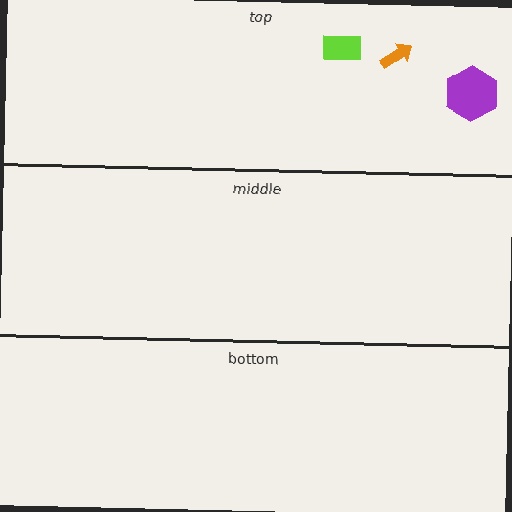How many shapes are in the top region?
3.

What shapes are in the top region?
The lime rectangle, the orange arrow, the purple hexagon.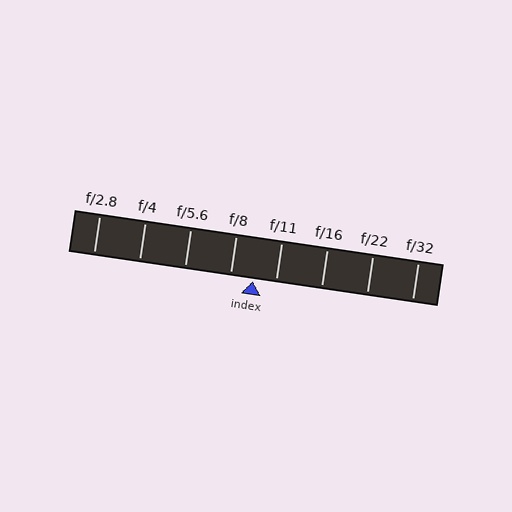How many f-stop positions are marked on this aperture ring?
There are 8 f-stop positions marked.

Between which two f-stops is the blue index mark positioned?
The index mark is between f/8 and f/11.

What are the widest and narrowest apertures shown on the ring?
The widest aperture shown is f/2.8 and the narrowest is f/32.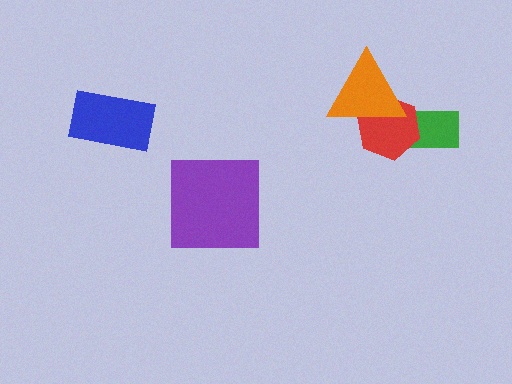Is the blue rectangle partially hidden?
No, no other shape covers it.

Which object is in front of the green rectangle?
The red hexagon is in front of the green rectangle.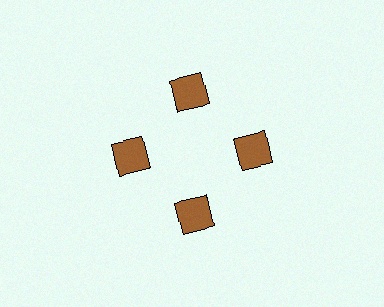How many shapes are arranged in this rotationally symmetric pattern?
There are 4 shapes, arranged in 4 groups of 1.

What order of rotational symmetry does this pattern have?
This pattern has 4-fold rotational symmetry.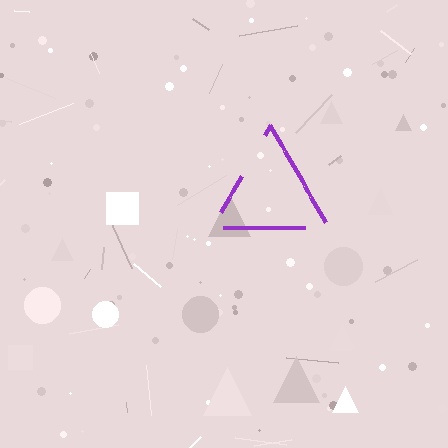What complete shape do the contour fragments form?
The contour fragments form a triangle.